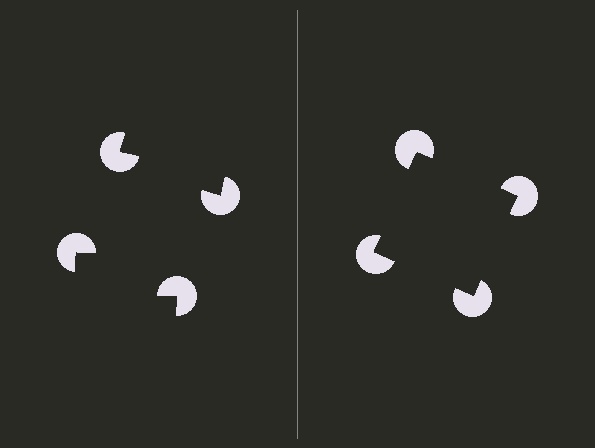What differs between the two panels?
The pac-man discs are positioned identically on both sides; only the wedge orientations differ. On the right they align to a square; on the left they are misaligned.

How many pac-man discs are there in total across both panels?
8 — 4 on each side.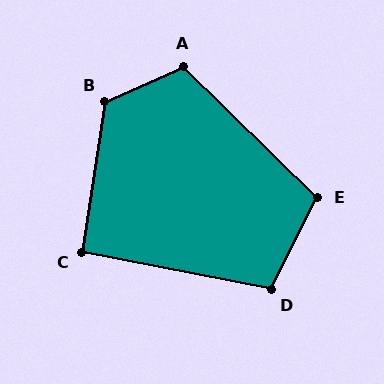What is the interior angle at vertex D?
Approximately 106 degrees (obtuse).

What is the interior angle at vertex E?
Approximately 108 degrees (obtuse).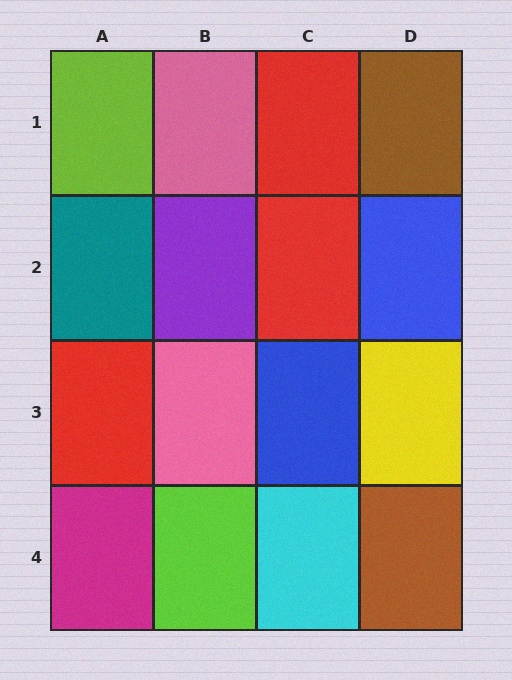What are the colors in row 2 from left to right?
Teal, purple, red, blue.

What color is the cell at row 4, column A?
Magenta.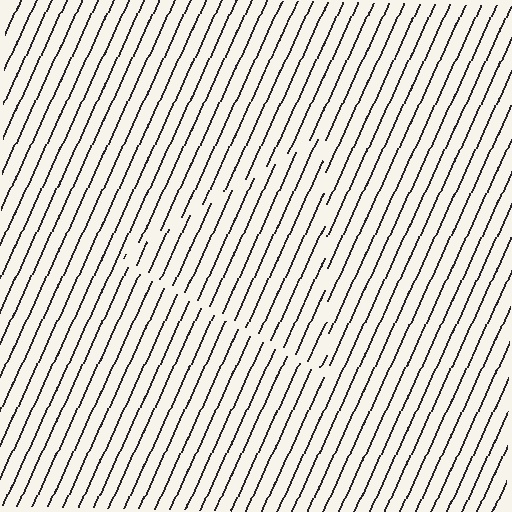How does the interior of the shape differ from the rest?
The interior of the shape contains the same grating, shifted by half a period — the contour is defined by the phase discontinuity where line-ends from the inner and outer gratings abut.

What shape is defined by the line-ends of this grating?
An illusory triangle. The interior of the shape contains the same grating, shifted by half a period — the contour is defined by the phase discontinuity where line-ends from the inner and outer gratings abut.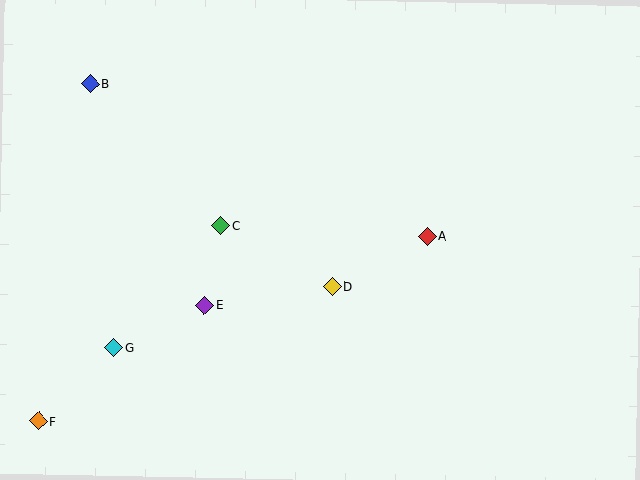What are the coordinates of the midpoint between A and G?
The midpoint between A and G is at (270, 292).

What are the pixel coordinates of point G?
Point G is at (114, 348).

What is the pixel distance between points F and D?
The distance between F and D is 323 pixels.